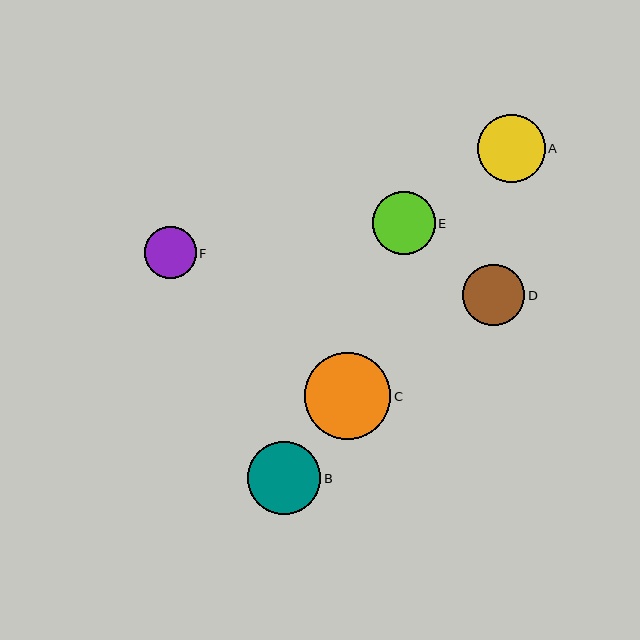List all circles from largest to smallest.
From largest to smallest: C, B, A, E, D, F.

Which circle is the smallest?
Circle F is the smallest with a size of approximately 52 pixels.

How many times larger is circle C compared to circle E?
Circle C is approximately 1.4 times the size of circle E.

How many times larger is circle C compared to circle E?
Circle C is approximately 1.4 times the size of circle E.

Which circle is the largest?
Circle C is the largest with a size of approximately 86 pixels.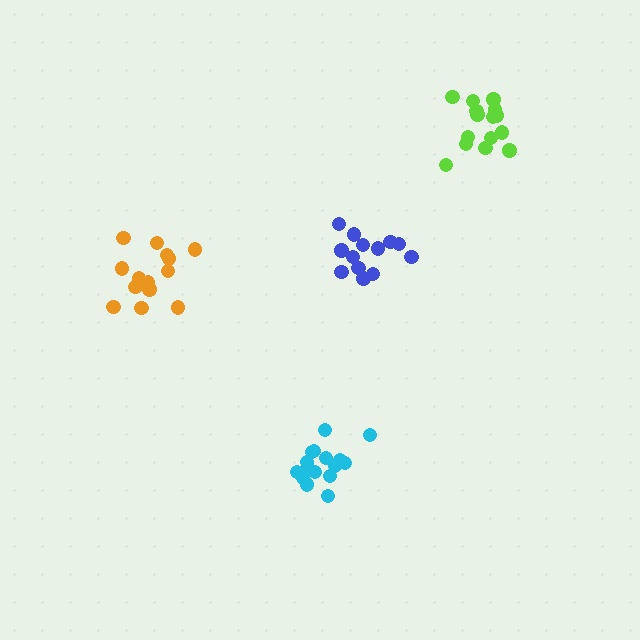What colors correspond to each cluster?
The clusters are colored: orange, blue, lime, cyan.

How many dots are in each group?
Group 1: 14 dots, Group 2: 13 dots, Group 3: 15 dots, Group 4: 16 dots (58 total).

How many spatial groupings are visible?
There are 4 spatial groupings.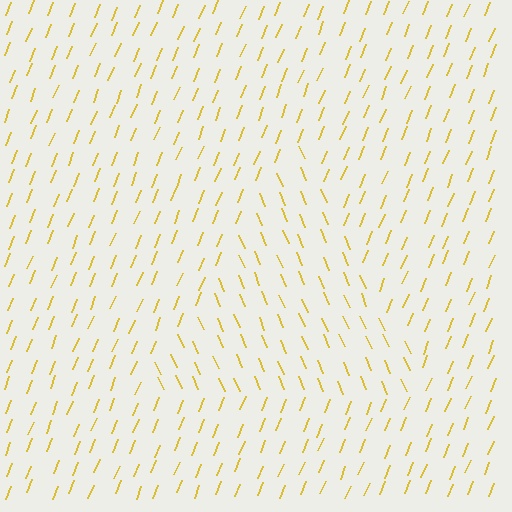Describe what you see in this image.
The image is filled with small yellow line segments. A triangle region in the image has lines oriented differently from the surrounding lines, creating a visible texture boundary.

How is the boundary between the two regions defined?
The boundary is defined purely by a change in line orientation (approximately 45 degrees difference). All lines are the same color and thickness.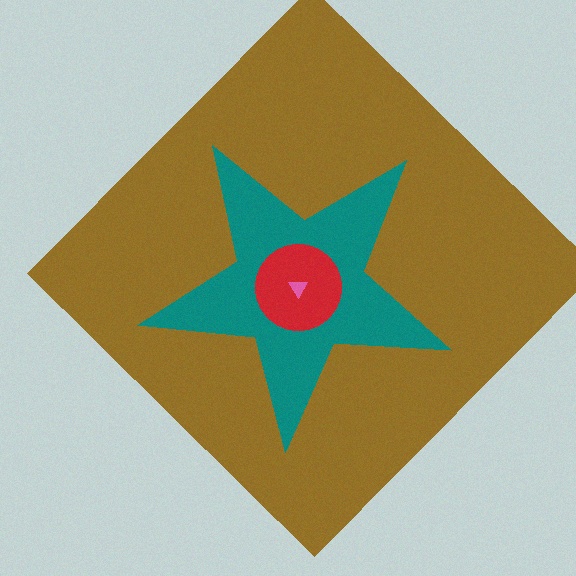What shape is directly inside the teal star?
The red circle.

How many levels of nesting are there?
4.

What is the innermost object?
The pink triangle.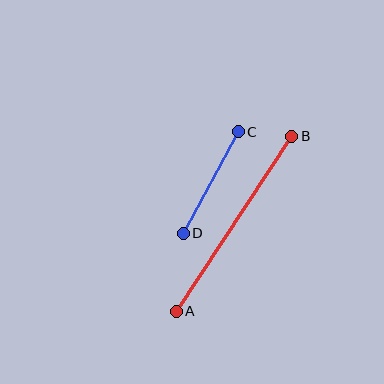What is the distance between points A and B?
The distance is approximately 210 pixels.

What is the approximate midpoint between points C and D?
The midpoint is at approximately (211, 183) pixels.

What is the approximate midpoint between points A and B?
The midpoint is at approximately (234, 224) pixels.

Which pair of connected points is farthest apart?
Points A and B are farthest apart.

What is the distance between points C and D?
The distance is approximately 115 pixels.